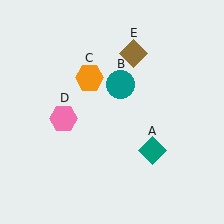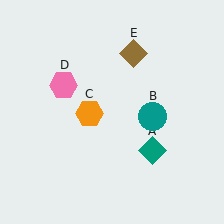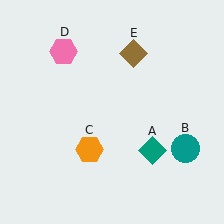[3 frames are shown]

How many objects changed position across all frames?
3 objects changed position: teal circle (object B), orange hexagon (object C), pink hexagon (object D).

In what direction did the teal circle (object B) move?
The teal circle (object B) moved down and to the right.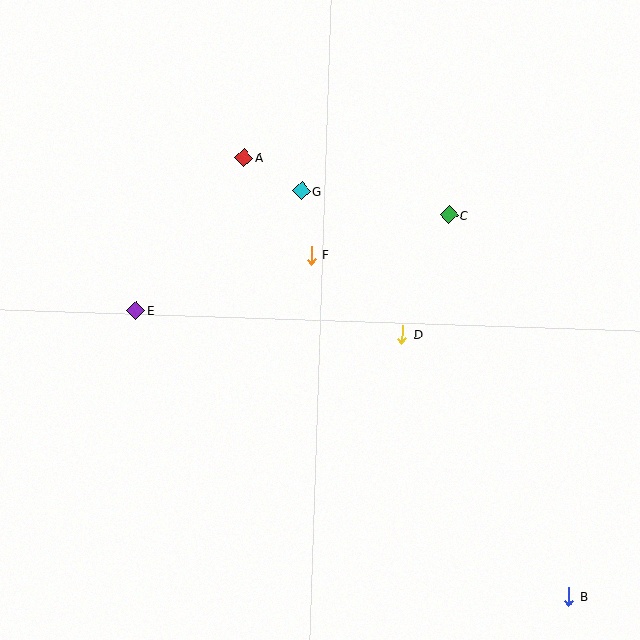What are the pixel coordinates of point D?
Point D is at (402, 334).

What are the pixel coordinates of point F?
Point F is at (311, 255).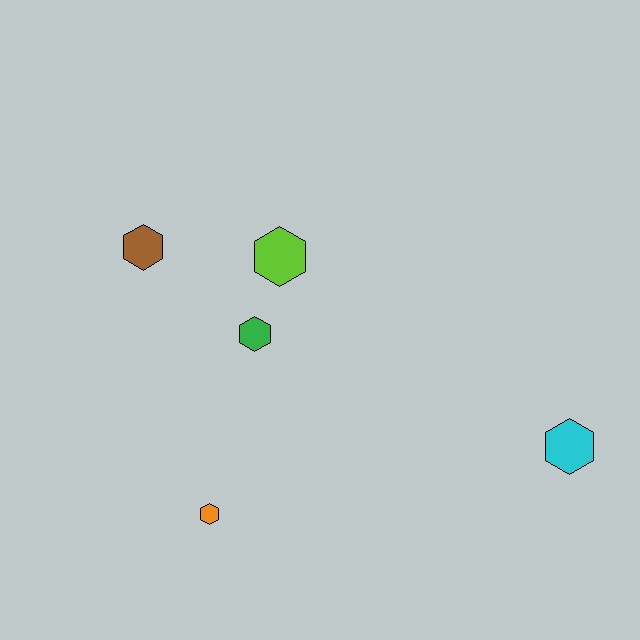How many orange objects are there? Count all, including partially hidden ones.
There is 1 orange object.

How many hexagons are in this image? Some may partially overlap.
There are 5 hexagons.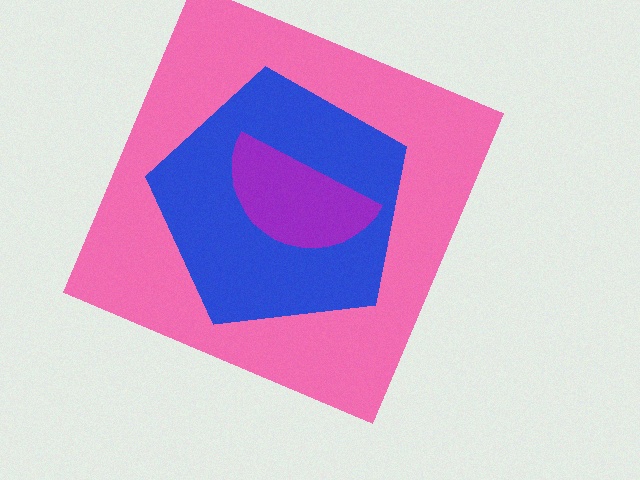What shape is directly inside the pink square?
The blue pentagon.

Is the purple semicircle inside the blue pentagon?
Yes.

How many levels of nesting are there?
3.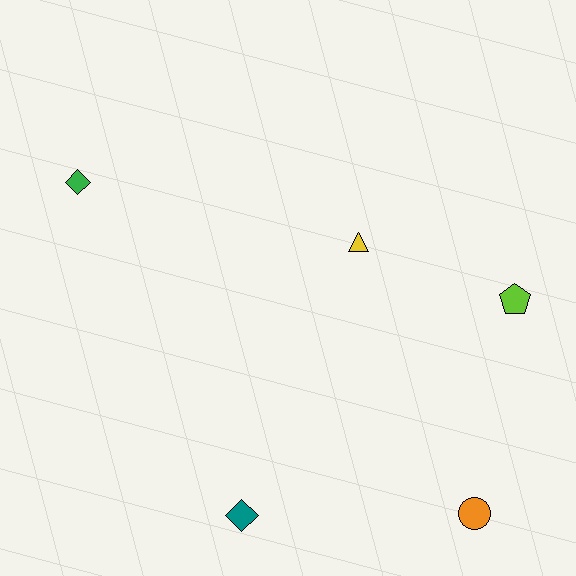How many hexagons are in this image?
There are no hexagons.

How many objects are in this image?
There are 5 objects.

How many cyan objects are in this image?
There are no cyan objects.